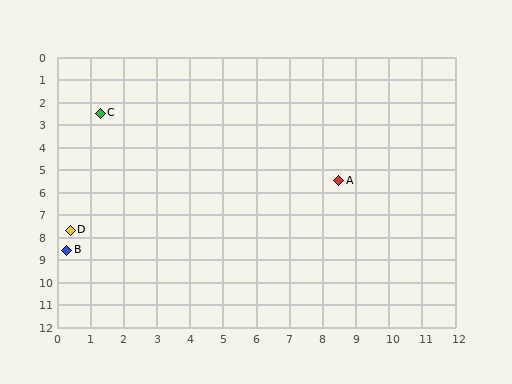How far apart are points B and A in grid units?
Points B and A are about 8.8 grid units apart.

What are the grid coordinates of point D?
Point D is at approximately (0.4, 7.7).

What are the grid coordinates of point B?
Point B is at approximately (0.3, 8.6).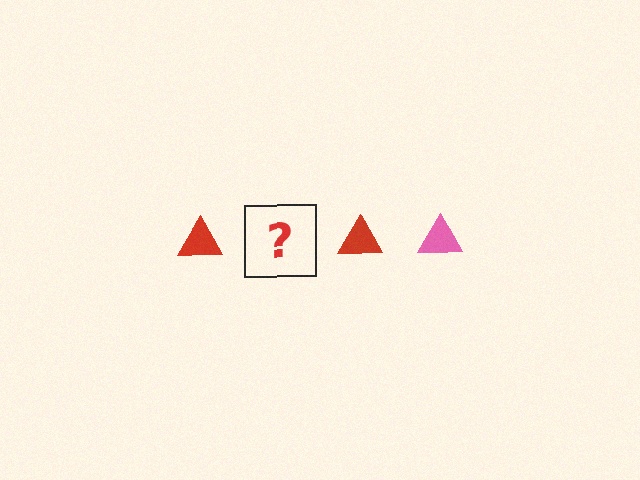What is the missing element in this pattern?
The missing element is a pink triangle.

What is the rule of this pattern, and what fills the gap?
The rule is that the pattern cycles through red, pink triangles. The gap should be filled with a pink triangle.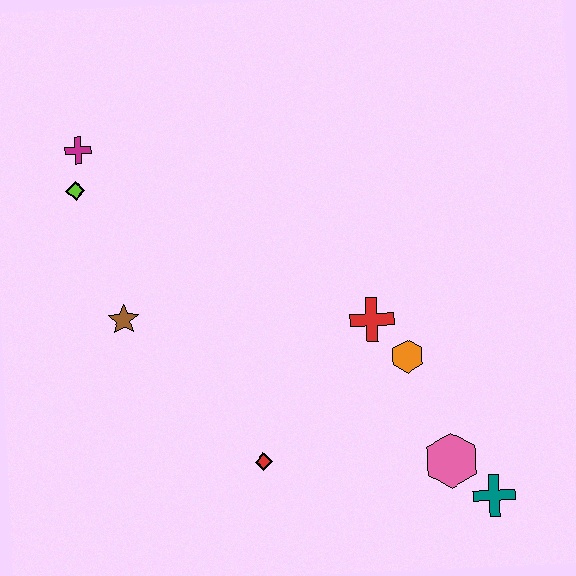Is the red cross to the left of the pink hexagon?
Yes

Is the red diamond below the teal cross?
No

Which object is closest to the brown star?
The lime diamond is closest to the brown star.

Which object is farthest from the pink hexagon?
The magenta cross is farthest from the pink hexagon.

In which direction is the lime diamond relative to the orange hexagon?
The lime diamond is to the left of the orange hexagon.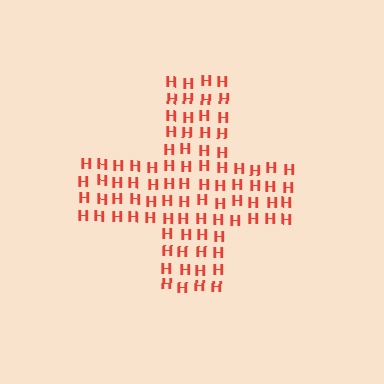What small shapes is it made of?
It is made of small letter H's.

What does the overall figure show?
The overall figure shows a cross.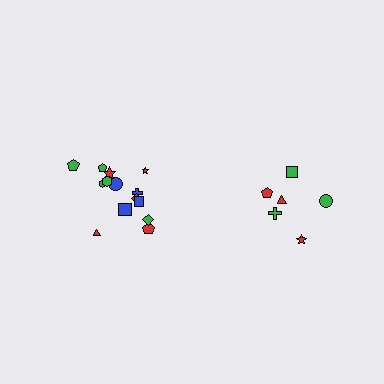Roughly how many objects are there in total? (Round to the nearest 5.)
Roughly 20 objects in total.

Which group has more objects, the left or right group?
The left group.